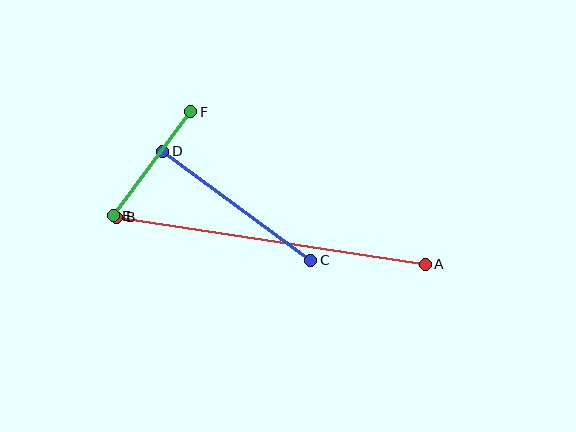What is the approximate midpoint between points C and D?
The midpoint is at approximately (237, 206) pixels.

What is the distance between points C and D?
The distance is approximately 184 pixels.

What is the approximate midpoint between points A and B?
The midpoint is at approximately (271, 241) pixels.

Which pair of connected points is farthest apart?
Points A and B are farthest apart.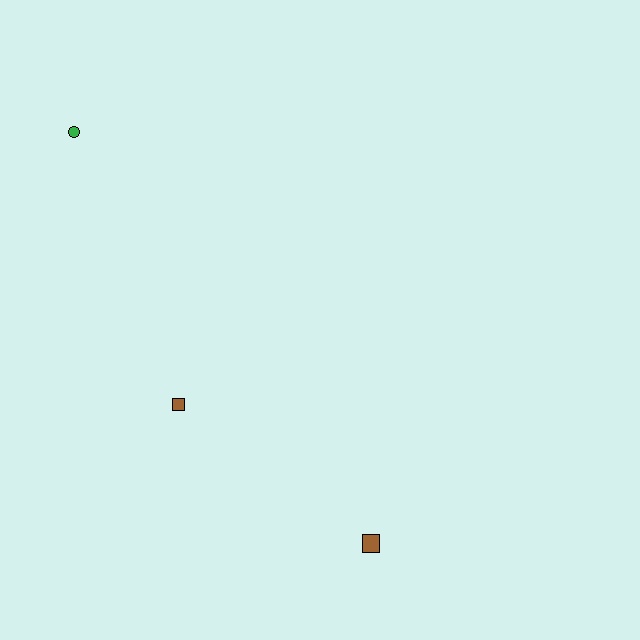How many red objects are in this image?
There are no red objects.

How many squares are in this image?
There are 2 squares.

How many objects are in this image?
There are 3 objects.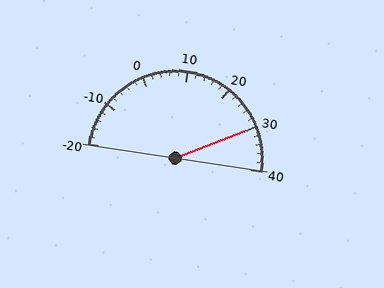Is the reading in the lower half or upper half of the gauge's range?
The reading is in the upper half of the range (-20 to 40).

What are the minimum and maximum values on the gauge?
The gauge ranges from -20 to 40.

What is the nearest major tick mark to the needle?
The nearest major tick mark is 30.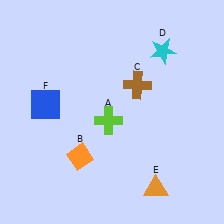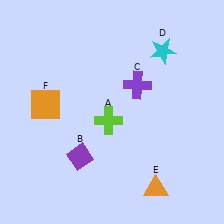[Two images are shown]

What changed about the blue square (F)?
In Image 1, F is blue. In Image 2, it changed to orange.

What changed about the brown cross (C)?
In Image 1, C is brown. In Image 2, it changed to purple.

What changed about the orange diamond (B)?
In Image 1, B is orange. In Image 2, it changed to purple.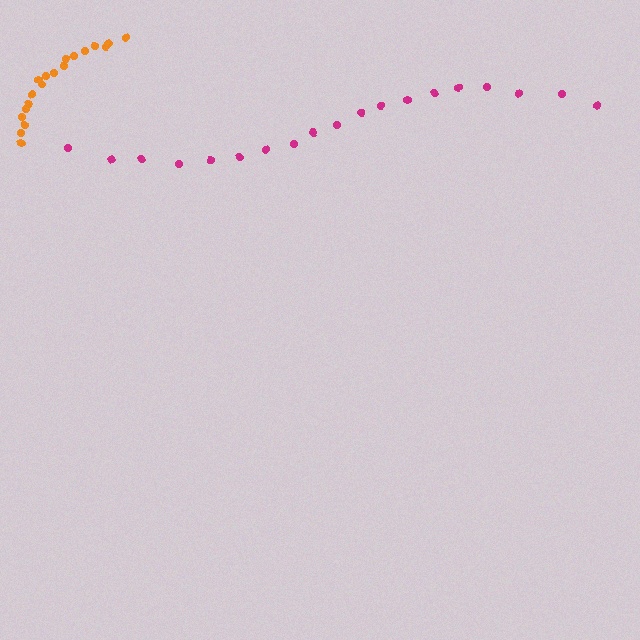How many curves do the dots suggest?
There are 2 distinct paths.